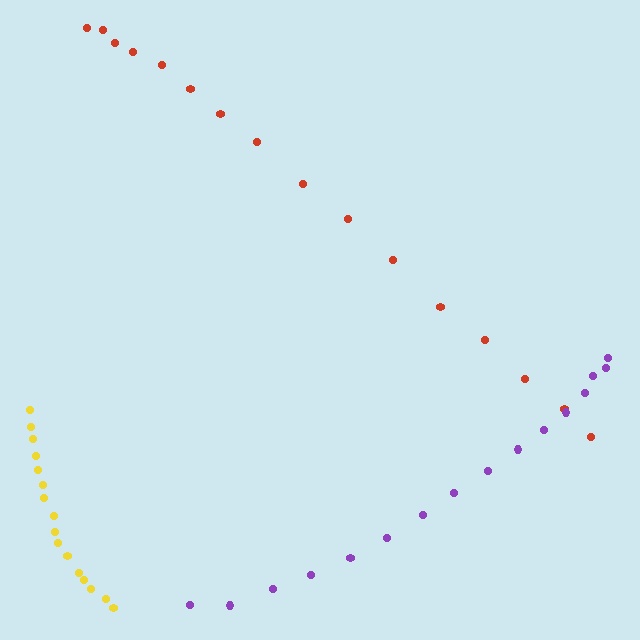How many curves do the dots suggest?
There are 3 distinct paths.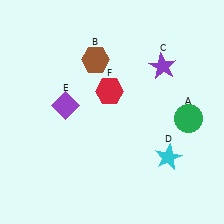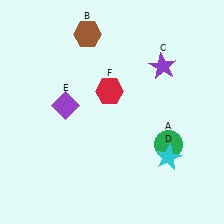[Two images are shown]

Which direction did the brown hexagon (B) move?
The brown hexagon (B) moved up.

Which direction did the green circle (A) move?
The green circle (A) moved down.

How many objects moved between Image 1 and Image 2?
2 objects moved between the two images.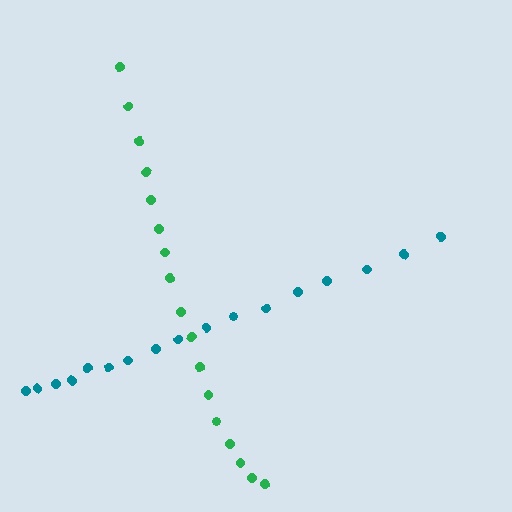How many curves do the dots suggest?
There are 2 distinct paths.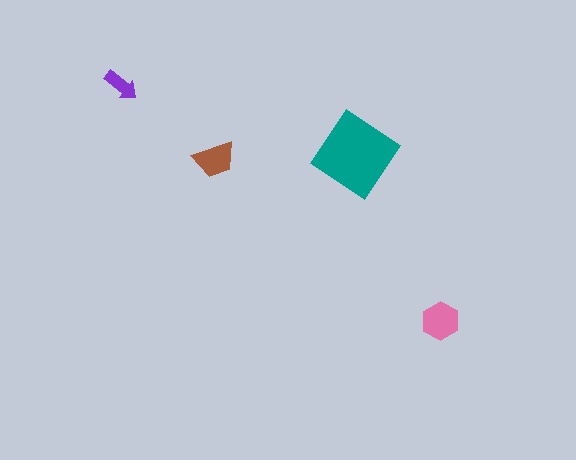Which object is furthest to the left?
The purple arrow is leftmost.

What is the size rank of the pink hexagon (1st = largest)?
2nd.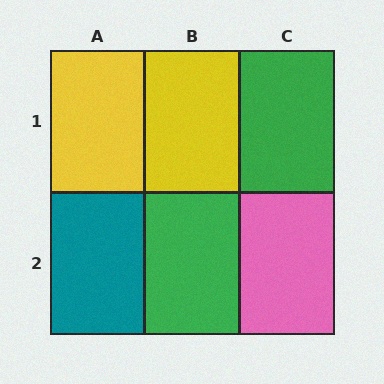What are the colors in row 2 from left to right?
Teal, green, pink.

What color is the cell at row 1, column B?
Yellow.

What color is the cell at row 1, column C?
Green.